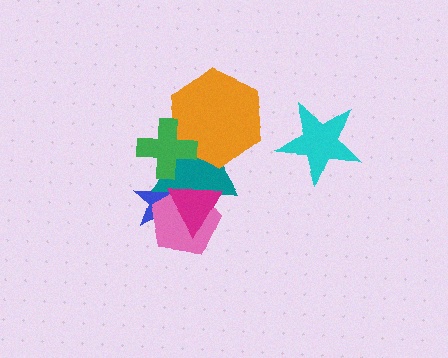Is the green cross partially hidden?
No, no other shape covers it.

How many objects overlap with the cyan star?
0 objects overlap with the cyan star.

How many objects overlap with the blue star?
4 objects overlap with the blue star.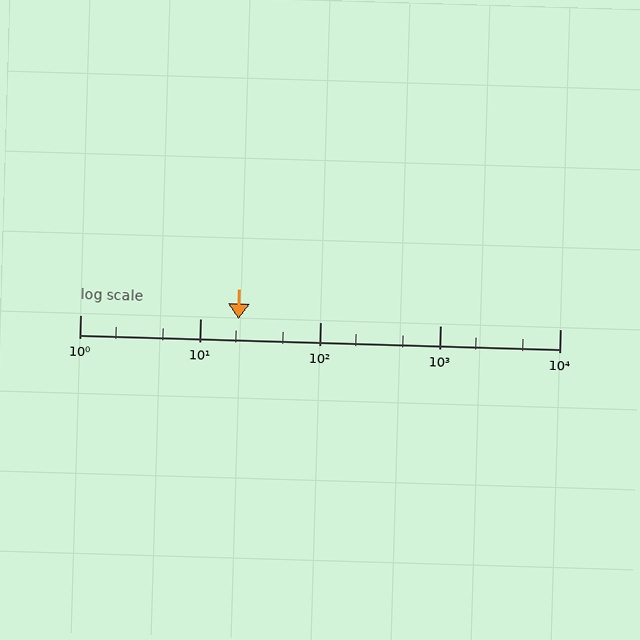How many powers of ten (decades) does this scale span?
The scale spans 4 decades, from 1 to 10000.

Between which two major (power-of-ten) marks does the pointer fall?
The pointer is between 10 and 100.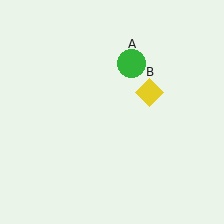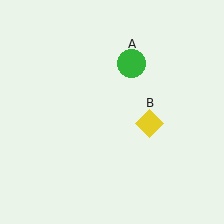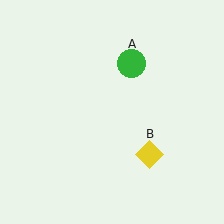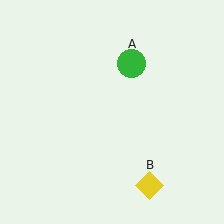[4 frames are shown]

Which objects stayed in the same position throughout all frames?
Green circle (object A) remained stationary.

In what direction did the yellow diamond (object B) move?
The yellow diamond (object B) moved down.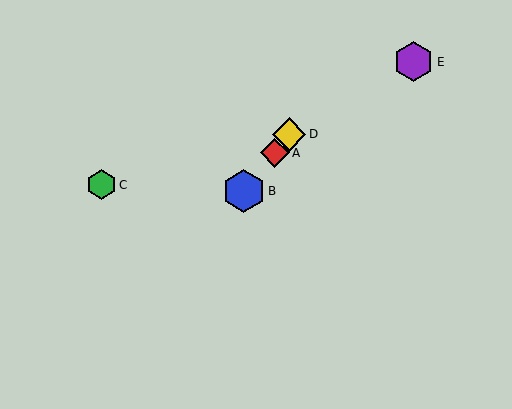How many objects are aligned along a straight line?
3 objects (A, B, D) are aligned along a straight line.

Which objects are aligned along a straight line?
Objects A, B, D are aligned along a straight line.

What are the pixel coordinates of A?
Object A is at (275, 153).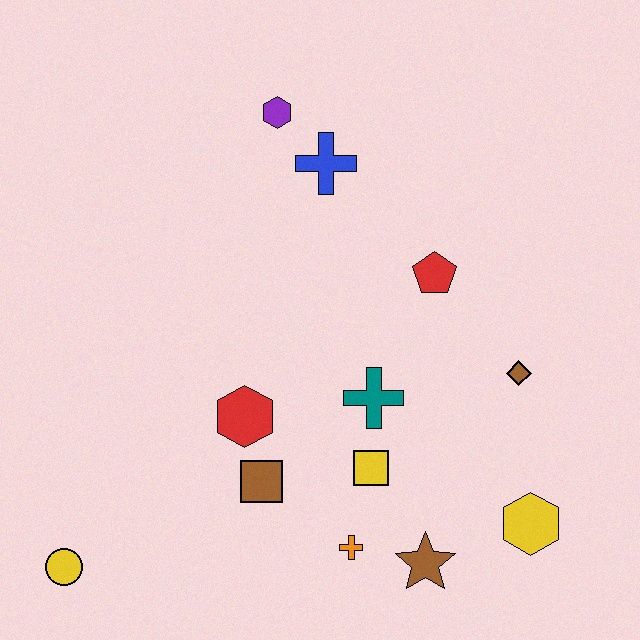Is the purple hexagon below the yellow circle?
No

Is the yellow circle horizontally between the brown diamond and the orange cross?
No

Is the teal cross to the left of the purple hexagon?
No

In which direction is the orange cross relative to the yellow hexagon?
The orange cross is to the left of the yellow hexagon.